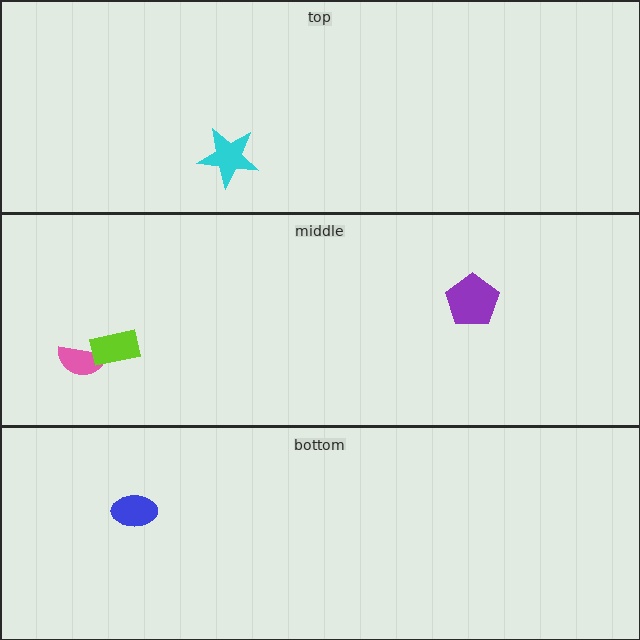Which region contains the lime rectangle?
The middle region.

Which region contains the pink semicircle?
The middle region.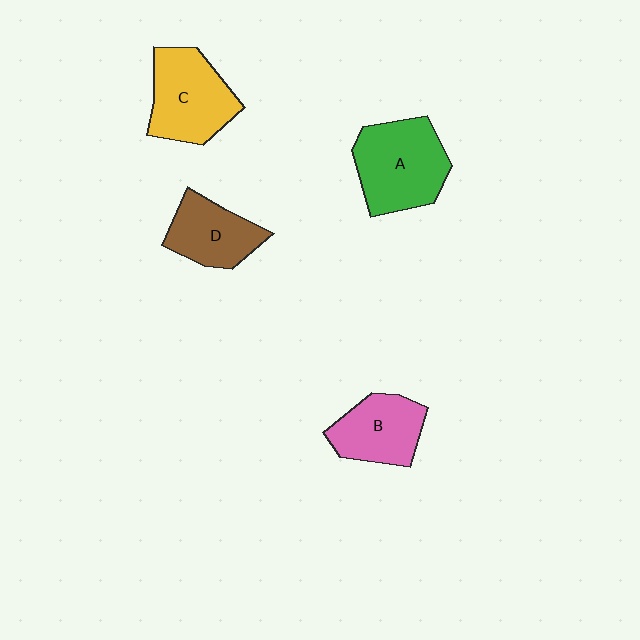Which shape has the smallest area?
Shape D (brown).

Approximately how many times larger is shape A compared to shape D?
Approximately 1.5 times.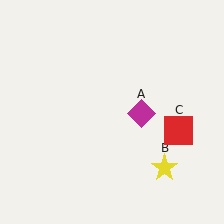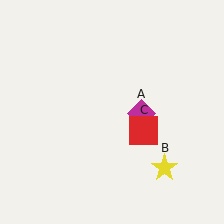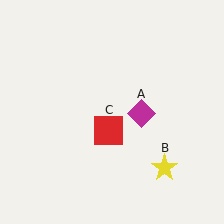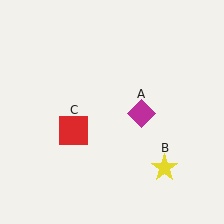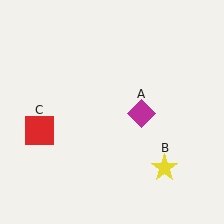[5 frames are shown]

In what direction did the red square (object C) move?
The red square (object C) moved left.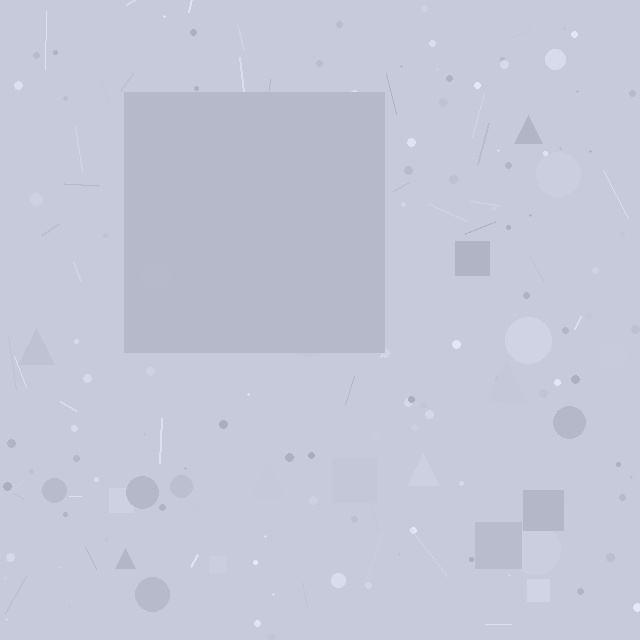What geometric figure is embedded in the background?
A square is embedded in the background.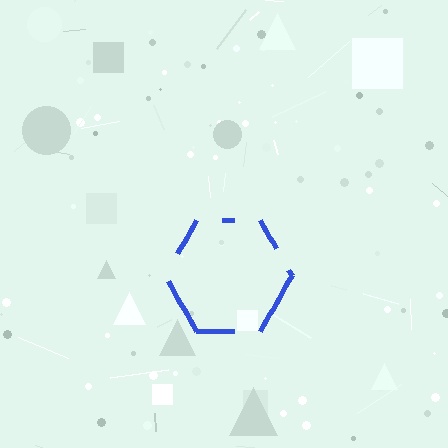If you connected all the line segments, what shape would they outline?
They would outline a hexagon.